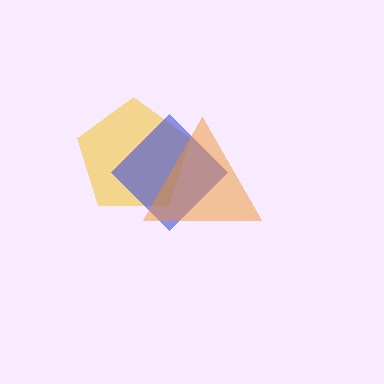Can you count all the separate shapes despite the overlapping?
Yes, there are 3 separate shapes.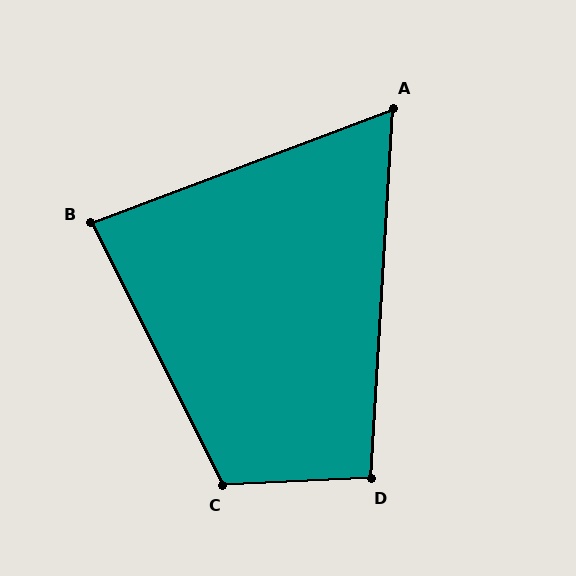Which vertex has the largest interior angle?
C, at approximately 114 degrees.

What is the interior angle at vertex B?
Approximately 84 degrees (acute).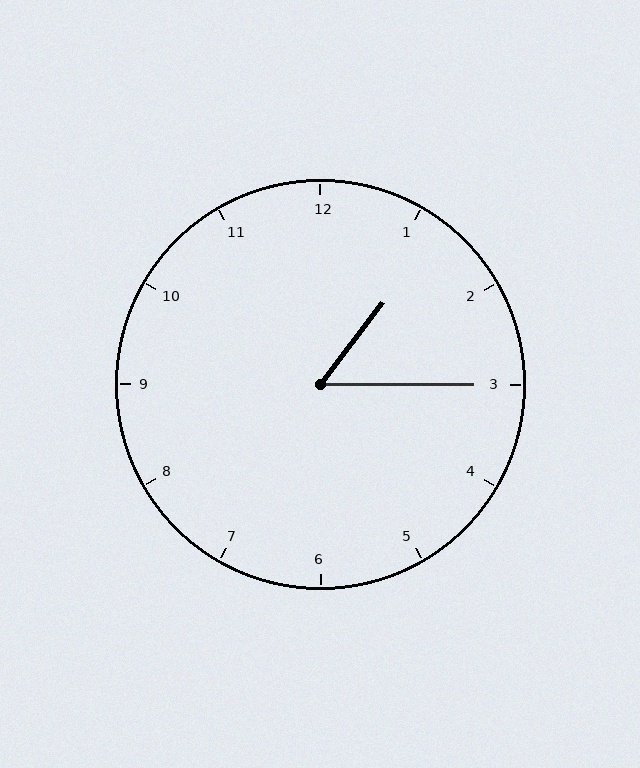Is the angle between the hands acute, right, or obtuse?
It is acute.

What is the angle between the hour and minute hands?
Approximately 52 degrees.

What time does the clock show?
1:15.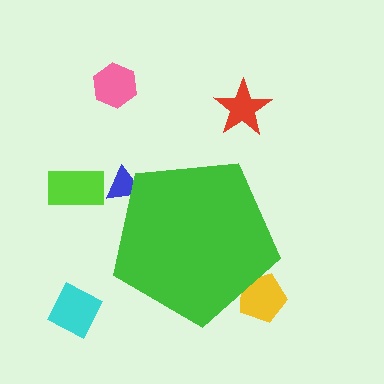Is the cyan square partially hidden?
No, the cyan square is fully visible.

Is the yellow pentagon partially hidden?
Yes, the yellow pentagon is partially hidden behind the green pentagon.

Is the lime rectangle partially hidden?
No, the lime rectangle is fully visible.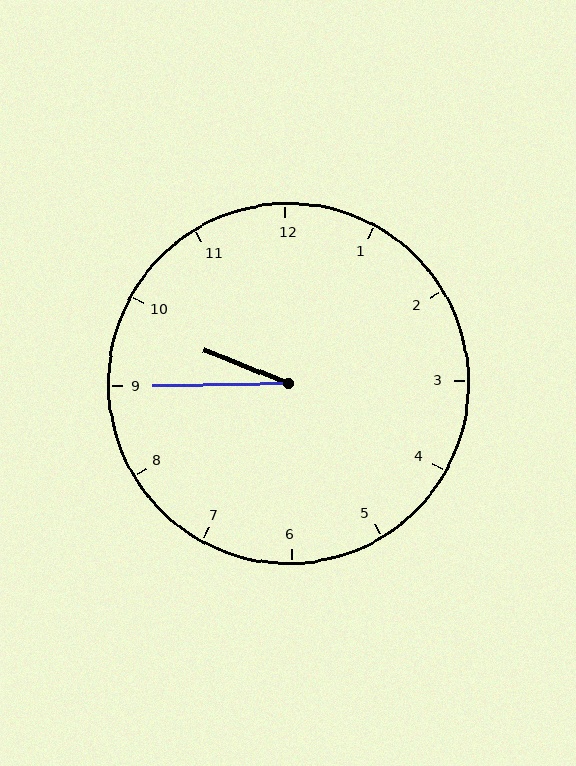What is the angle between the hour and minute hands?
Approximately 22 degrees.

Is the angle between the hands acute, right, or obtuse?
It is acute.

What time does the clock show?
9:45.